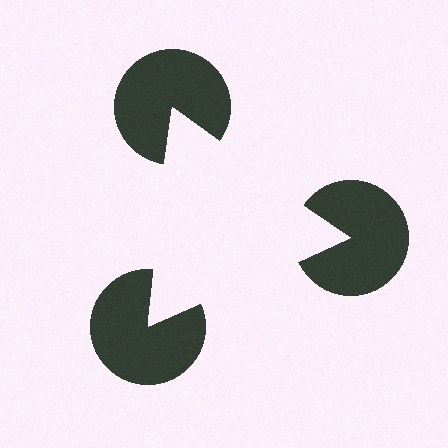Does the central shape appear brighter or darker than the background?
It typically appears slightly brighter than the background, even though no actual brightness change is drawn.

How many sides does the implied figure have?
3 sides.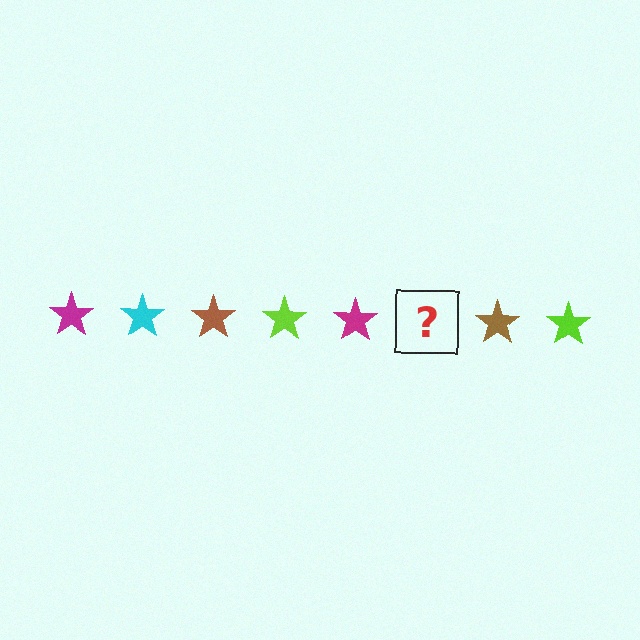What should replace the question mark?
The question mark should be replaced with a cyan star.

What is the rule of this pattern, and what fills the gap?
The rule is that the pattern cycles through magenta, cyan, brown, lime stars. The gap should be filled with a cyan star.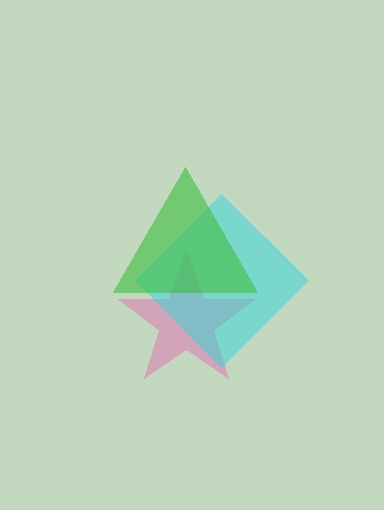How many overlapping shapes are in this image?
There are 3 overlapping shapes in the image.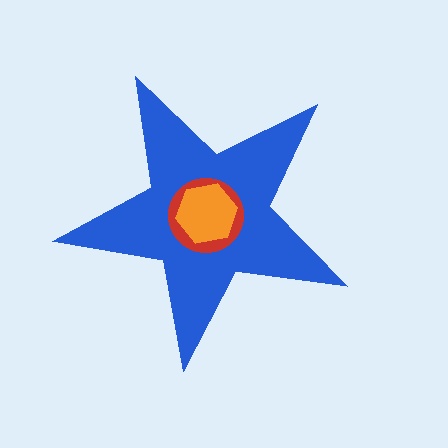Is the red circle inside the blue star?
Yes.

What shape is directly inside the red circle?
The orange hexagon.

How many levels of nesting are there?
3.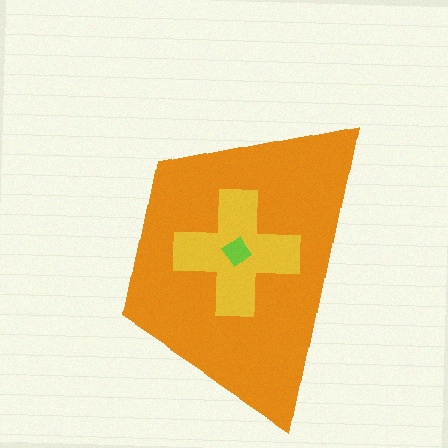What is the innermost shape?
The lime diamond.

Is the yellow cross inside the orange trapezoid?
Yes.